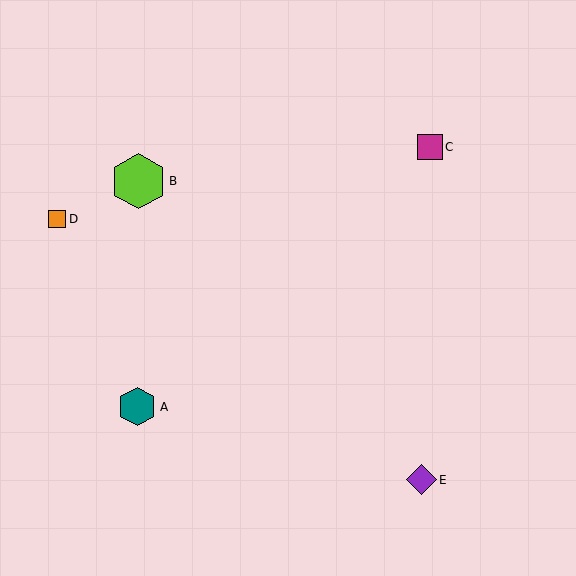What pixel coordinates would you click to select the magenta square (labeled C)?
Click at (430, 147) to select the magenta square C.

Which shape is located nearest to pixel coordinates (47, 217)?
The orange square (labeled D) at (57, 219) is nearest to that location.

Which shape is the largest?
The lime hexagon (labeled B) is the largest.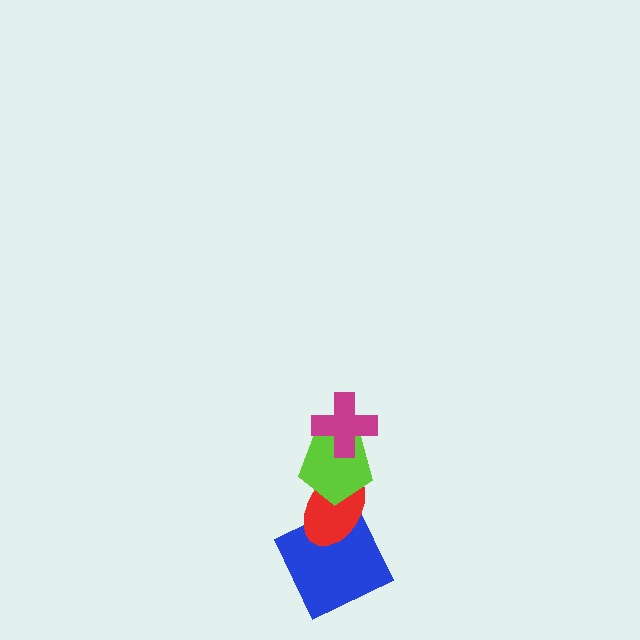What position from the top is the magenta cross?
The magenta cross is 1st from the top.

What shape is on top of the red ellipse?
The lime pentagon is on top of the red ellipse.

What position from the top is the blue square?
The blue square is 4th from the top.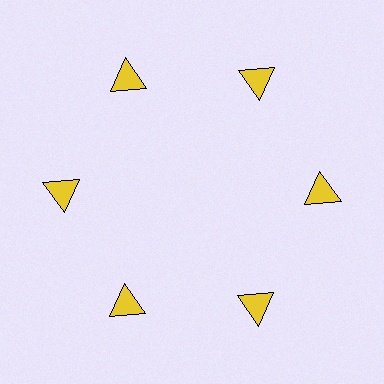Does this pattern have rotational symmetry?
Yes, this pattern has 6-fold rotational symmetry. It looks the same after rotating 60 degrees around the center.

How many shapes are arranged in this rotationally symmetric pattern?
There are 6 shapes, arranged in 6 groups of 1.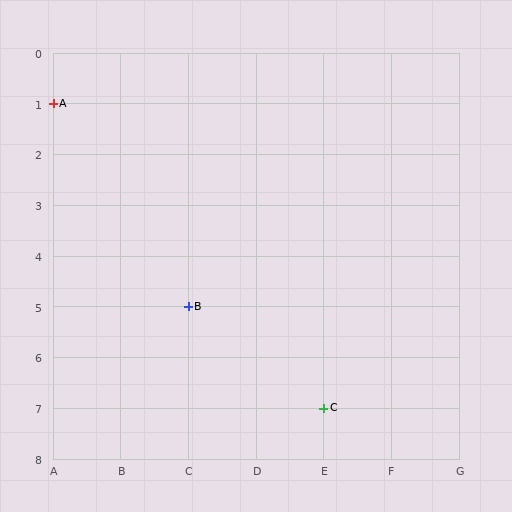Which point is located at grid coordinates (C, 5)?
Point B is at (C, 5).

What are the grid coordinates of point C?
Point C is at grid coordinates (E, 7).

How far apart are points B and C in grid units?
Points B and C are 2 columns and 2 rows apart (about 2.8 grid units diagonally).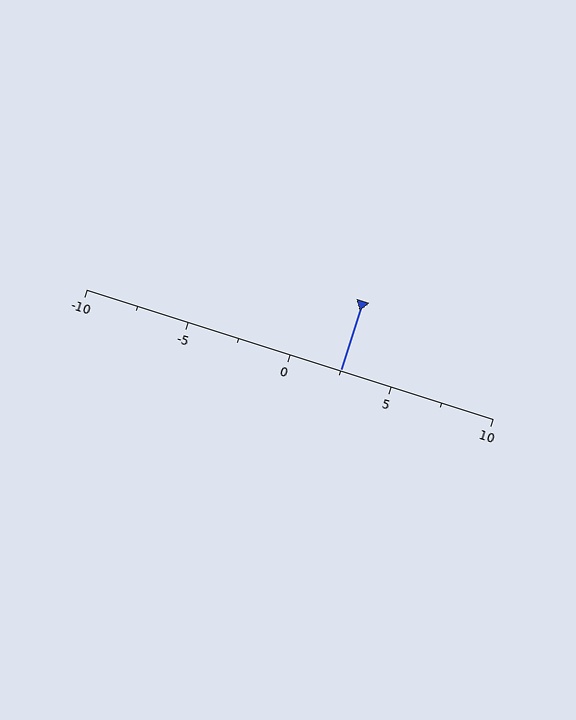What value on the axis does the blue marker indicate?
The marker indicates approximately 2.5.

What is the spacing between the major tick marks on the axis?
The major ticks are spaced 5 apart.